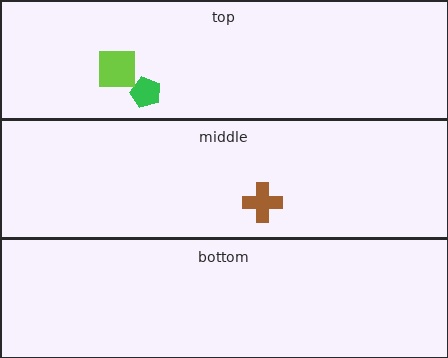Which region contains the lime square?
The top region.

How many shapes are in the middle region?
1.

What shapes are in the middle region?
The brown cross.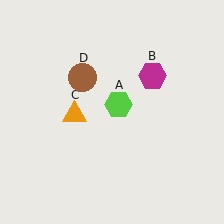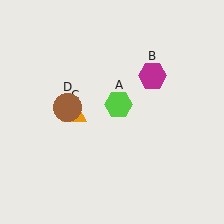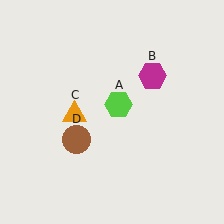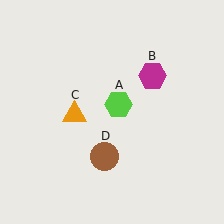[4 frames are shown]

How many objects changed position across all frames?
1 object changed position: brown circle (object D).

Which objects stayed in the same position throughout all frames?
Lime hexagon (object A) and magenta hexagon (object B) and orange triangle (object C) remained stationary.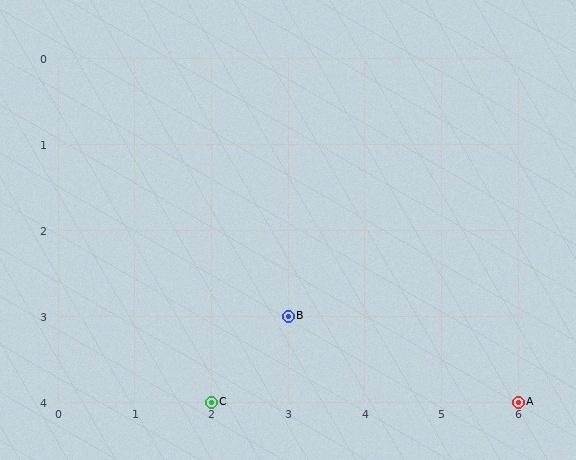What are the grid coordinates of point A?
Point A is at grid coordinates (6, 4).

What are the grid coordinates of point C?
Point C is at grid coordinates (2, 4).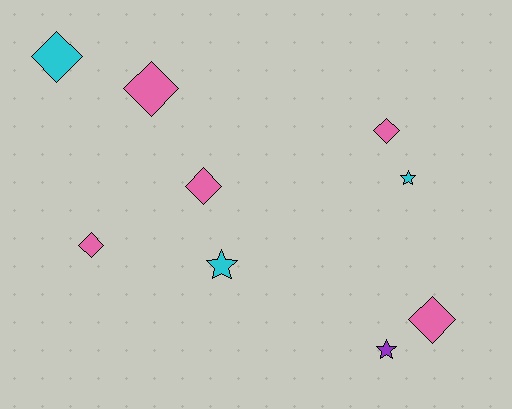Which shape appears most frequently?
Diamond, with 6 objects.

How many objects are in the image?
There are 9 objects.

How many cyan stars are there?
There are 2 cyan stars.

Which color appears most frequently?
Pink, with 5 objects.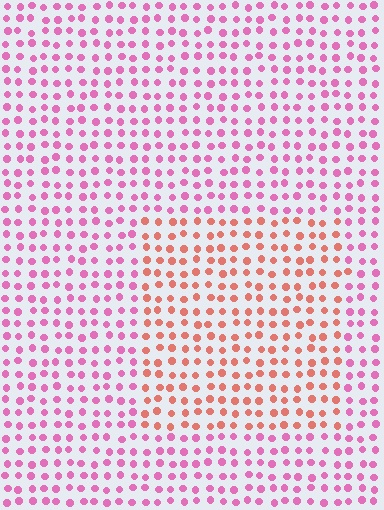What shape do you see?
I see a rectangle.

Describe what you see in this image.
The image is filled with small pink elements in a uniform arrangement. A rectangle-shaped region is visible where the elements are tinted to a slightly different hue, forming a subtle color boundary.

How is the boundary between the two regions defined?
The boundary is defined purely by a slight shift in hue (about 43 degrees). Spacing, size, and orientation are identical on both sides.